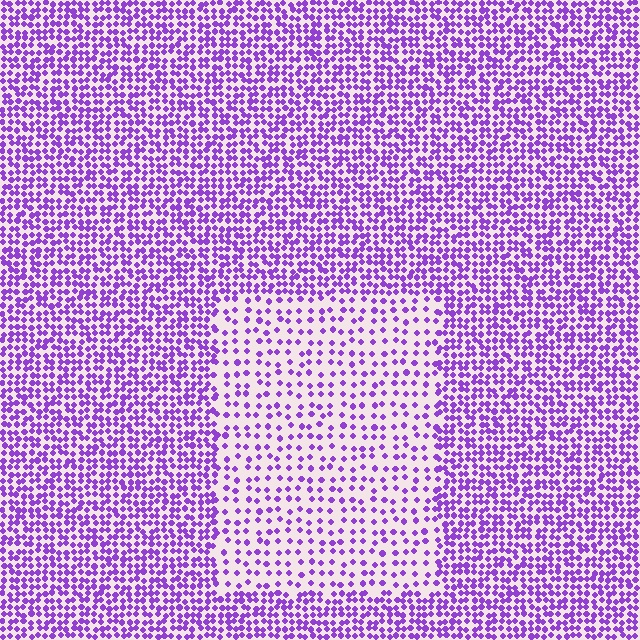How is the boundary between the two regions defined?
The boundary is defined by a change in element density (approximately 2.2x ratio). All elements are the same color, size, and shape.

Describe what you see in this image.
The image contains small purple elements arranged at two different densities. A rectangle-shaped region is visible where the elements are less densely packed than the surrounding area.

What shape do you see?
I see a rectangle.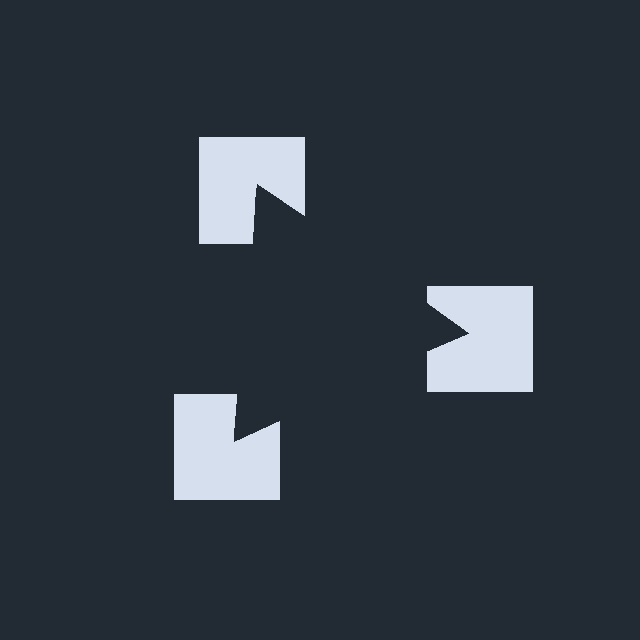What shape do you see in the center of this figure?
An illusory triangle — its edges are inferred from the aligned wedge cuts in the notched squares, not physically drawn.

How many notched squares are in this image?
There are 3 — one at each vertex of the illusory triangle.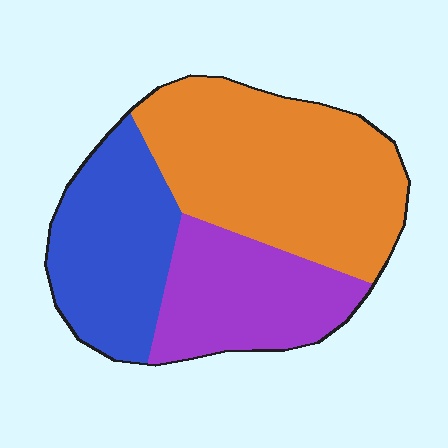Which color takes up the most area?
Orange, at roughly 45%.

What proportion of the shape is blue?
Blue takes up about one quarter (1/4) of the shape.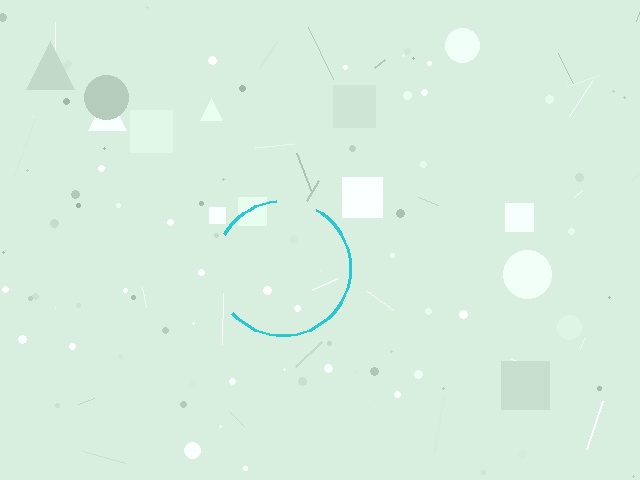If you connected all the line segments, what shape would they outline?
They would outline a circle.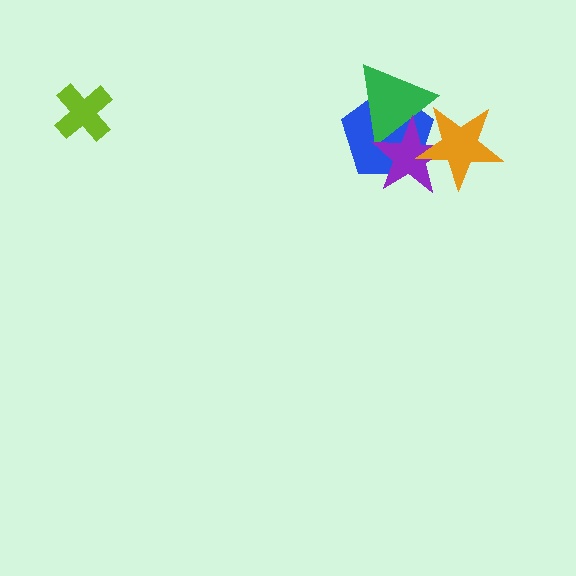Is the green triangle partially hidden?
Yes, it is partially covered by another shape.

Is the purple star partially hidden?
Yes, it is partially covered by another shape.